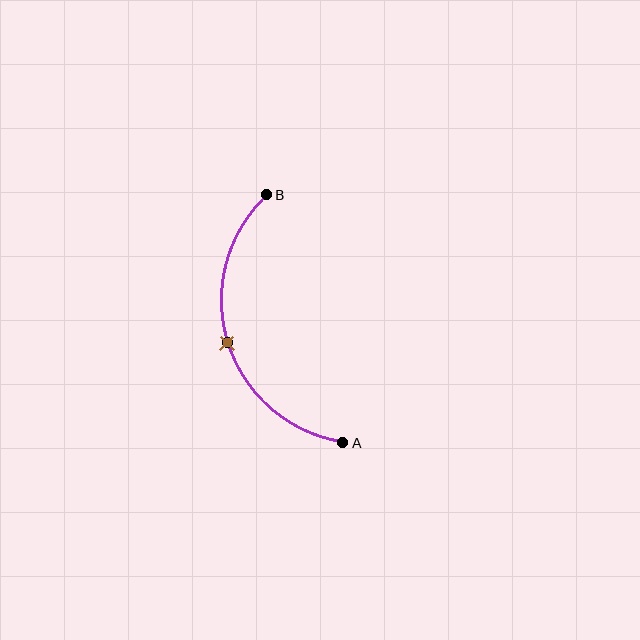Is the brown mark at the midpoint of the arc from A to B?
Yes. The brown mark lies on the arc at equal arc-length from both A and B — it is the arc midpoint.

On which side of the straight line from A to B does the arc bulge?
The arc bulges to the left of the straight line connecting A and B.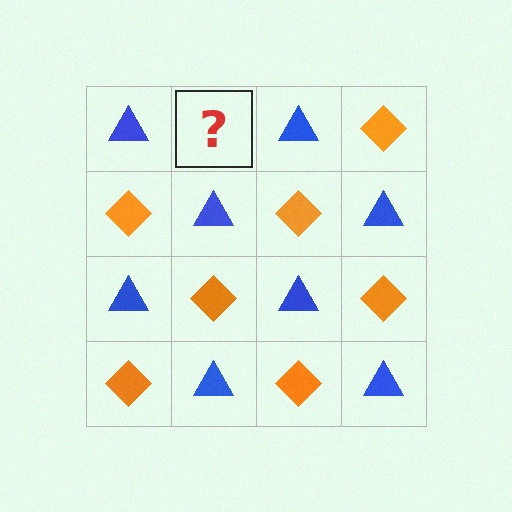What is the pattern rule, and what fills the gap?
The rule is that it alternates blue triangle and orange diamond in a checkerboard pattern. The gap should be filled with an orange diamond.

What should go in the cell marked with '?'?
The missing cell should contain an orange diamond.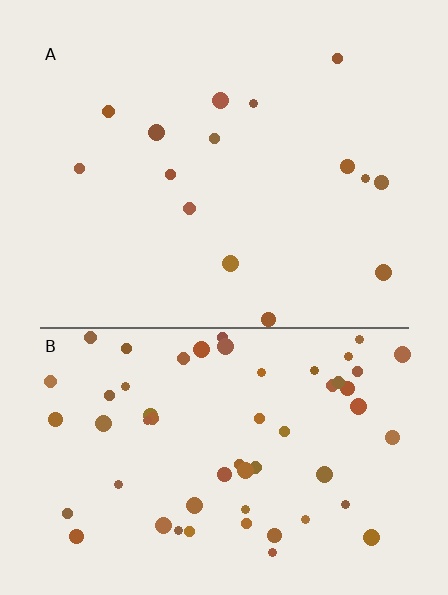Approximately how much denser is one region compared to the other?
Approximately 3.9× — region B over region A.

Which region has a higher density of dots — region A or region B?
B (the bottom).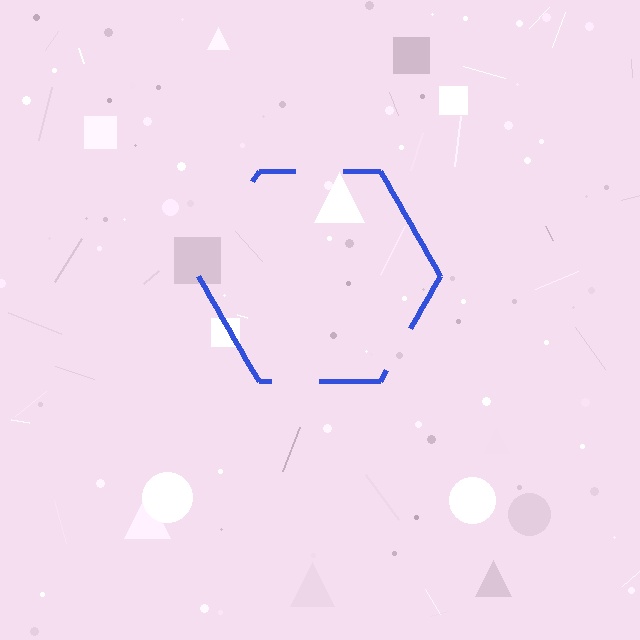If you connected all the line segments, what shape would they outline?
They would outline a hexagon.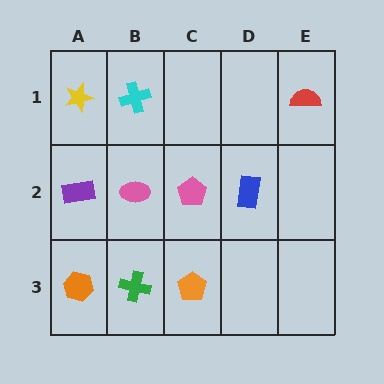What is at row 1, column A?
A yellow star.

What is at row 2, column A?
A purple rectangle.